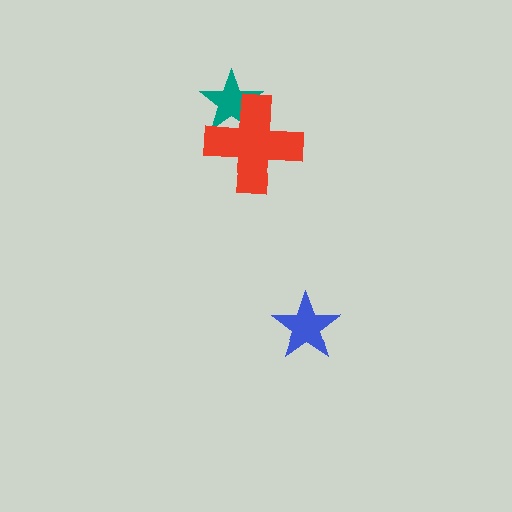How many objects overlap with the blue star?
0 objects overlap with the blue star.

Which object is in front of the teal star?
The red cross is in front of the teal star.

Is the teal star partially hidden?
Yes, it is partially covered by another shape.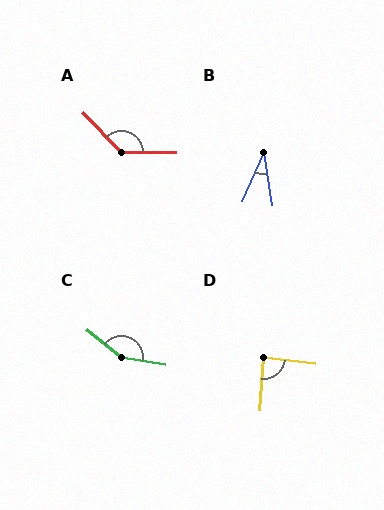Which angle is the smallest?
B, at approximately 33 degrees.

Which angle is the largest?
C, at approximately 150 degrees.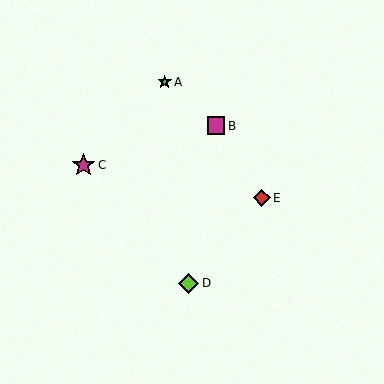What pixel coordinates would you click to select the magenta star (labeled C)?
Click at (83, 165) to select the magenta star C.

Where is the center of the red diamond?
The center of the red diamond is at (262, 198).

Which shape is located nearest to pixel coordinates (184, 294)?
The lime diamond (labeled D) at (189, 283) is nearest to that location.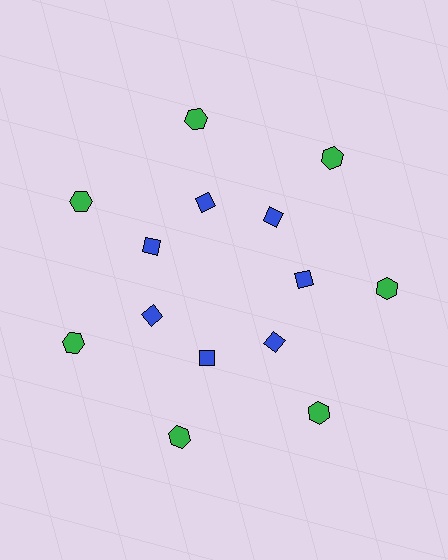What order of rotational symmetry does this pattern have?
This pattern has 7-fold rotational symmetry.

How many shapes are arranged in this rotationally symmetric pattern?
There are 14 shapes, arranged in 7 groups of 2.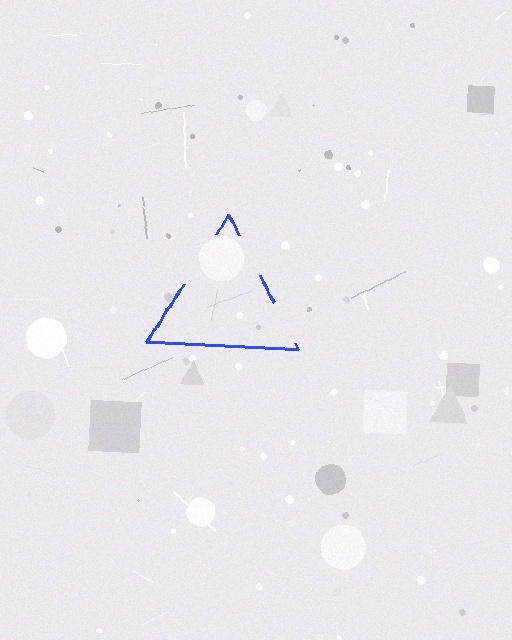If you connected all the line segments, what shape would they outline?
They would outline a triangle.